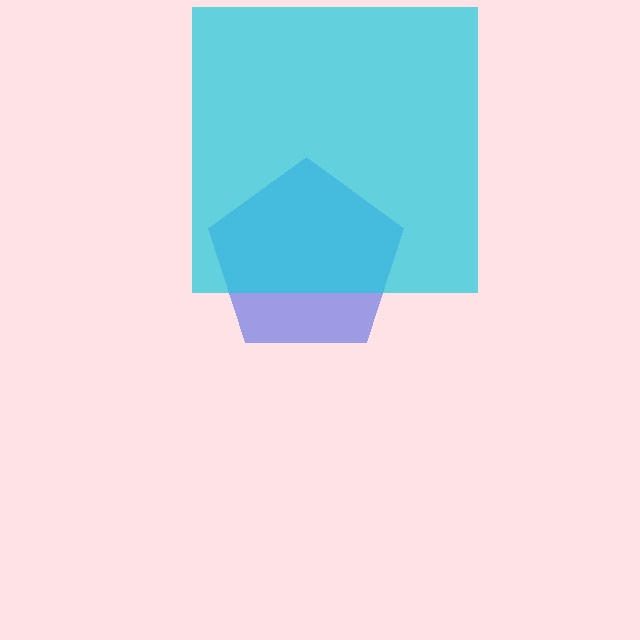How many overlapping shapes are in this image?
There are 2 overlapping shapes in the image.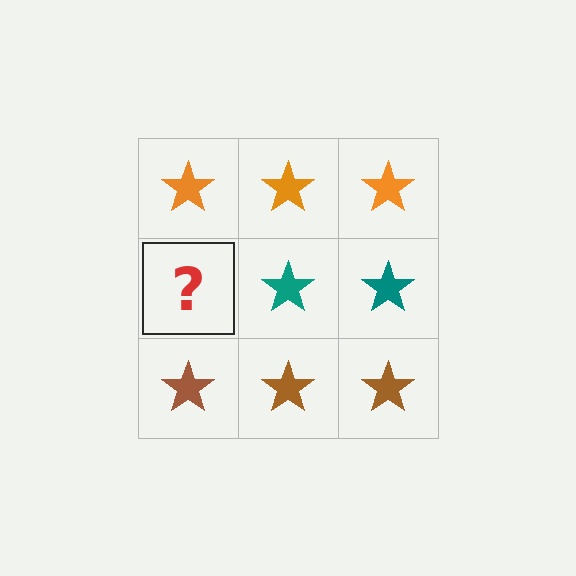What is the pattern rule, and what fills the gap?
The rule is that each row has a consistent color. The gap should be filled with a teal star.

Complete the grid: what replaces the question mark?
The question mark should be replaced with a teal star.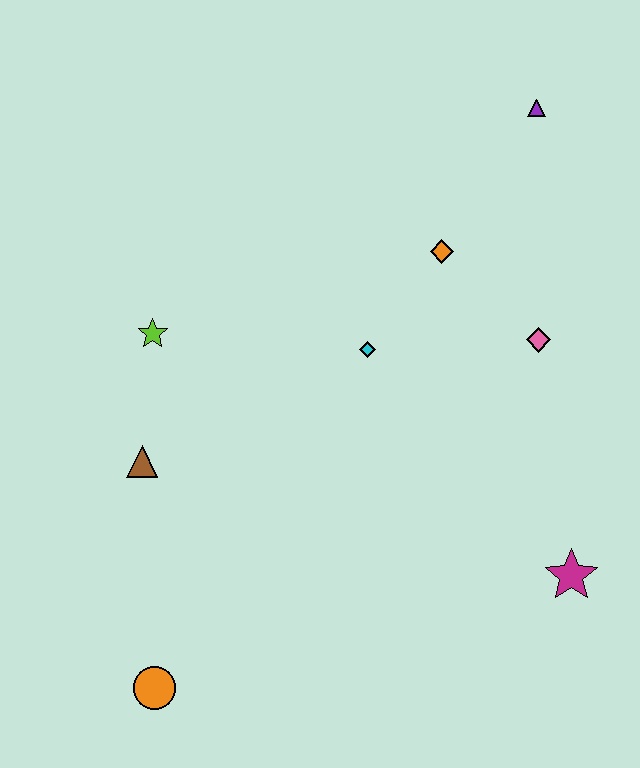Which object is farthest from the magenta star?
The lime star is farthest from the magenta star.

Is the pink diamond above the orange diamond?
No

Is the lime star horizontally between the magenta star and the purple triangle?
No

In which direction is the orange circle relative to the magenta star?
The orange circle is to the left of the magenta star.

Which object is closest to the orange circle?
The brown triangle is closest to the orange circle.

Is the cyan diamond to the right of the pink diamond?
No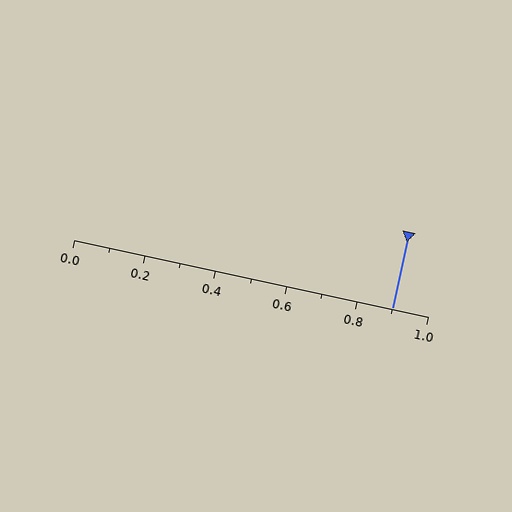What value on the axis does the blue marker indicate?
The marker indicates approximately 0.9.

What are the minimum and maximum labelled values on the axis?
The axis runs from 0.0 to 1.0.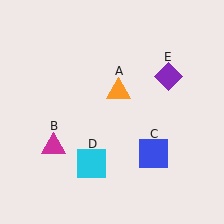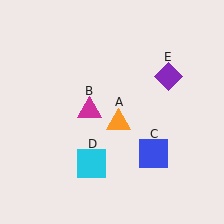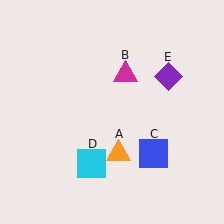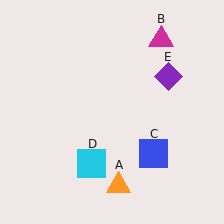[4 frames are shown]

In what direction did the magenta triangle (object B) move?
The magenta triangle (object B) moved up and to the right.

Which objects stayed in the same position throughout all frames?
Blue square (object C) and cyan square (object D) and purple diamond (object E) remained stationary.